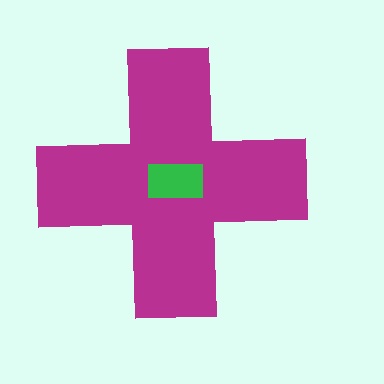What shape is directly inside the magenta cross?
The green rectangle.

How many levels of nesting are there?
2.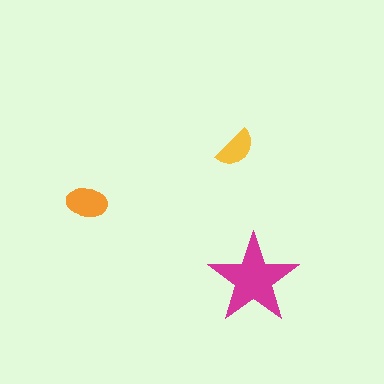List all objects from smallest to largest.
The yellow semicircle, the orange ellipse, the magenta star.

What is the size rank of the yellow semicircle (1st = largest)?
3rd.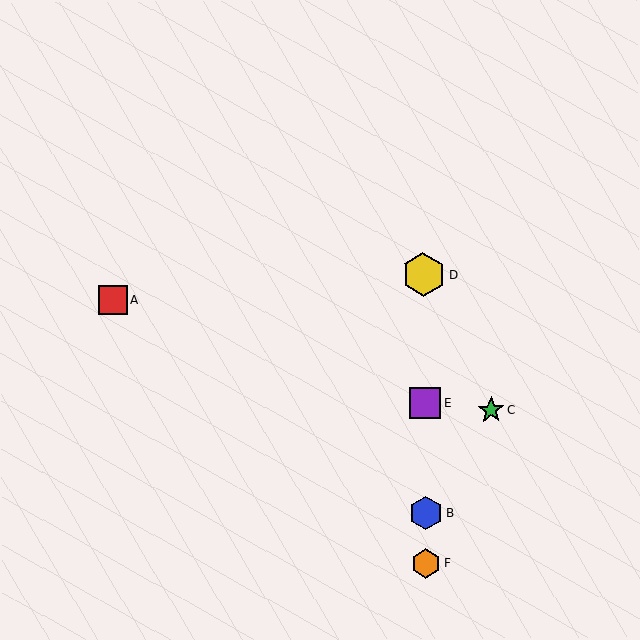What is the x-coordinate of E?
Object E is at x≈425.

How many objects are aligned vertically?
4 objects (B, D, E, F) are aligned vertically.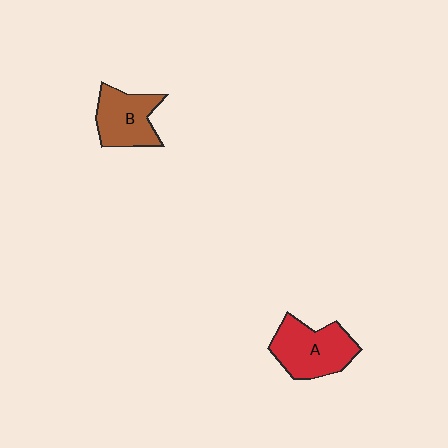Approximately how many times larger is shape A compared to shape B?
Approximately 1.2 times.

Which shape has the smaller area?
Shape B (brown).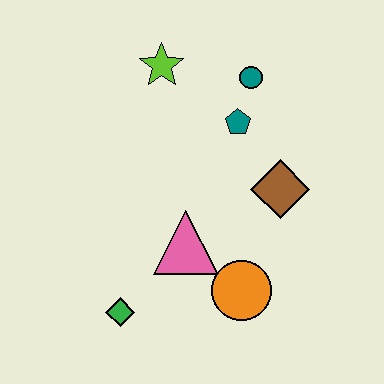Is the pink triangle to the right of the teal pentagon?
No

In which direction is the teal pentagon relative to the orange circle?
The teal pentagon is above the orange circle.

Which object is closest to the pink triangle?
The orange circle is closest to the pink triangle.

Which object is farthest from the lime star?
The green diamond is farthest from the lime star.